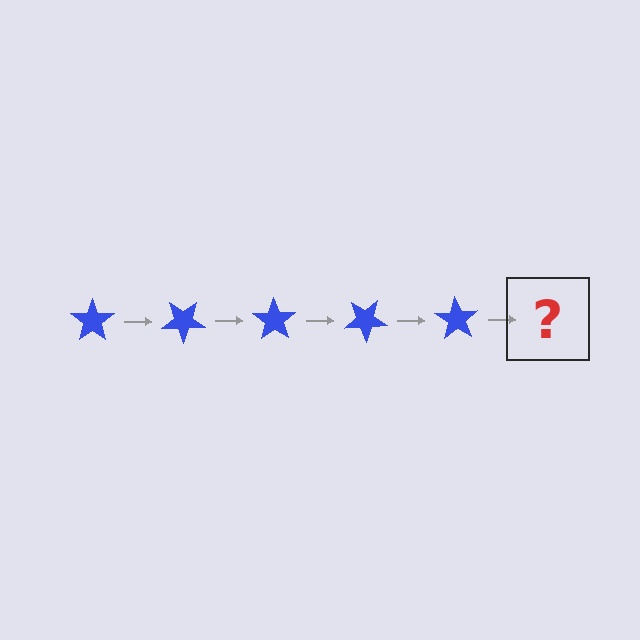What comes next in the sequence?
The next element should be a blue star rotated 175 degrees.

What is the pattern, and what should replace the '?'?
The pattern is that the star rotates 35 degrees each step. The '?' should be a blue star rotated 175 degrees.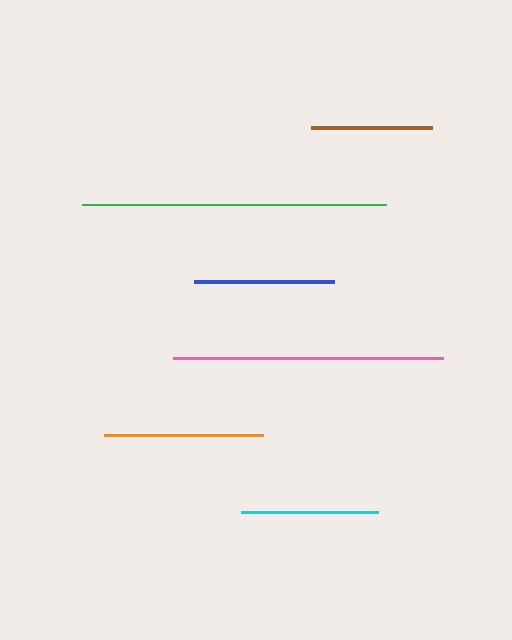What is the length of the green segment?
The green segment is approximately 304 pixels long.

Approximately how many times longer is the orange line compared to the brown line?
The orange line is approximately 1.3 times the length of the brown line.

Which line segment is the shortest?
The brown line is the shortest at approximately 121 pixels.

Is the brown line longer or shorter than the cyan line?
The cyan line is longer than the brown line.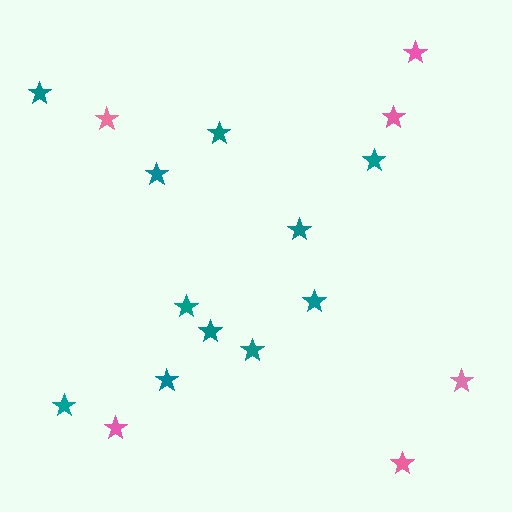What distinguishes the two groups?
There are 2 groups: one group of pink stars (6) and one group of teal stars (11).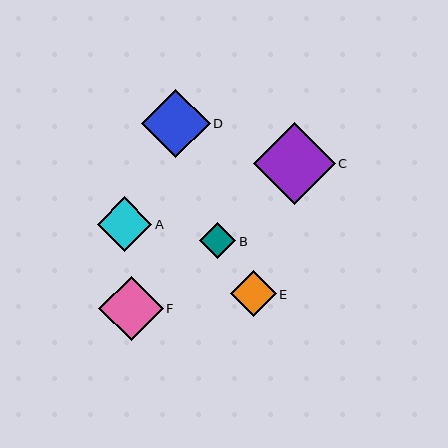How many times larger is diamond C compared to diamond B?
Diamond C is approximately 2.3 times the size of diamond B.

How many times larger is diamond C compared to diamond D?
Diamond C is approximately 1.2 times the size of diamond D.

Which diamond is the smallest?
Diamond B is the smallest with a size of approximately 36 pixels.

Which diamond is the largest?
Diamond C is the largest with a size of approximately 82 pixels.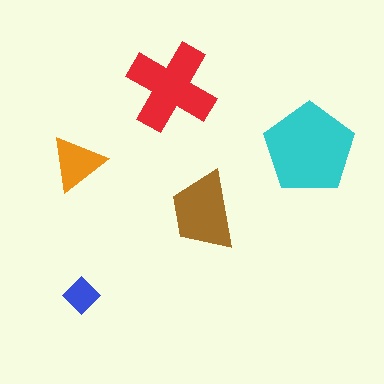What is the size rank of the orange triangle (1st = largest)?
4th.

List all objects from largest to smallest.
The cyan pentagon, the red cross, the brown trapezoid, the orange triangle, the blue diamond.